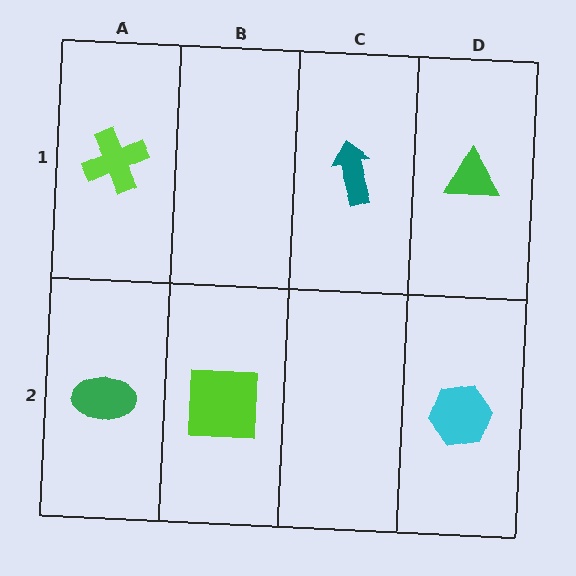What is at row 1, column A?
A lime cross.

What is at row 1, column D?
A green triangle.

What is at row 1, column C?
A teal arrow.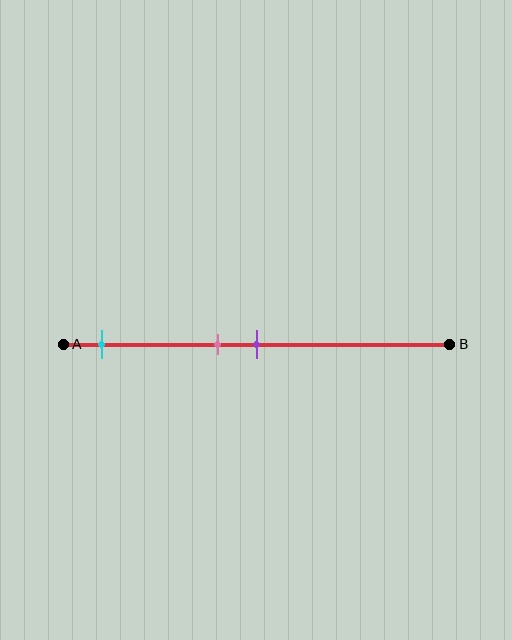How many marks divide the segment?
There are 3 marks dividing the segment.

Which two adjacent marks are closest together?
The pink and purple marks are the closest adjacent pair.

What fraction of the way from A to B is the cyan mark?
The cyan mark is approximately 10% (0.1) of the way from A to B.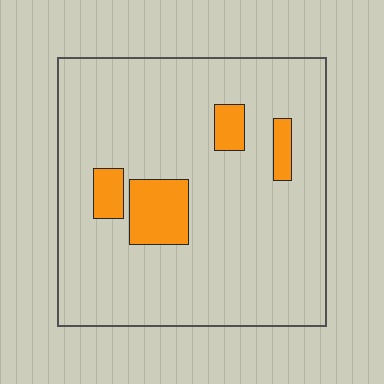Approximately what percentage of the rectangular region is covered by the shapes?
Approximately 10%.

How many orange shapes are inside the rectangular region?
4.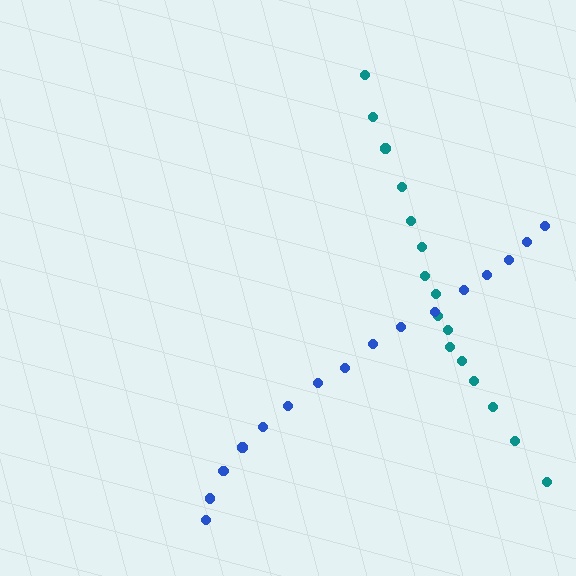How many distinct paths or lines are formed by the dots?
There are 2 distinct paths.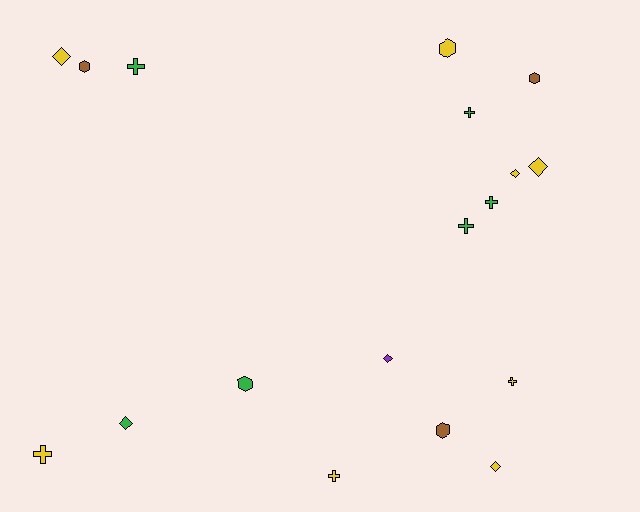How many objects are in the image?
There are 18 objects.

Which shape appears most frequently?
Cross, with 7 objects.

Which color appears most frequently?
Yellow, with 8 objects.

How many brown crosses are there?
There are no brown crosses.